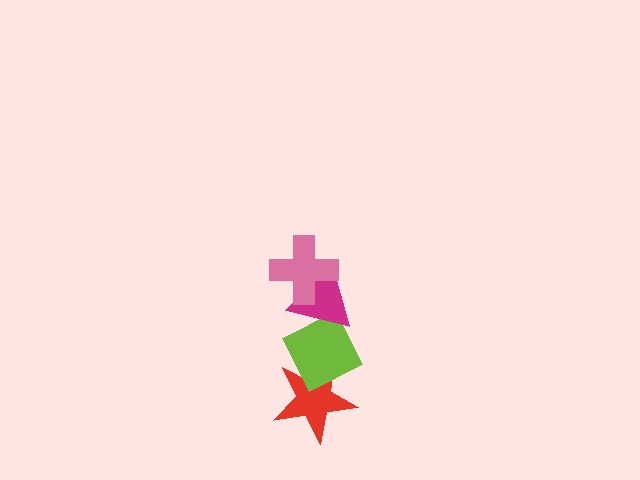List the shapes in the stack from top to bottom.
From top to bottom: the pink cross, the magenta triangle, the lime diamond, the red star.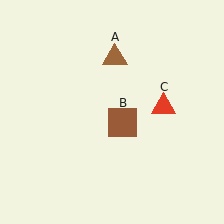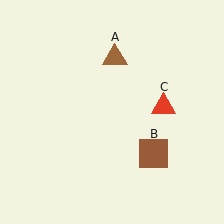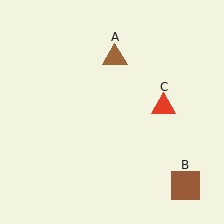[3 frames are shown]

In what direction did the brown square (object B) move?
The brown square (object B) moved down and to the right.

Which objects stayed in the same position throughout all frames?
Brown triangle (object A) and red triangle (object C) remained stationary.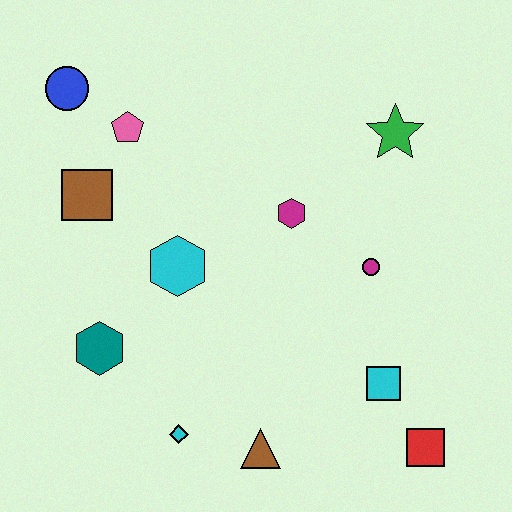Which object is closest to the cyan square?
The red square is closest to the cyan square.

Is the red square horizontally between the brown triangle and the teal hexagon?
No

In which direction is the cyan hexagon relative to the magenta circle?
The cyan hexagon is to the left of the magenta circle.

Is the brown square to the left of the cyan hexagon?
Yes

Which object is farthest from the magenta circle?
The blue circle is farthest from the magenta circle.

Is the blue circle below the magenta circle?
No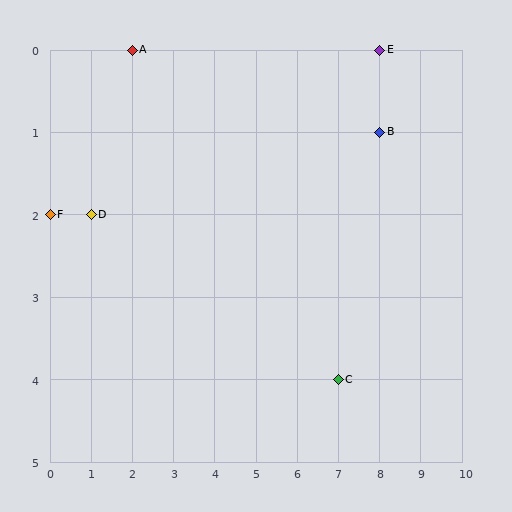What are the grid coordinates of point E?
Point E is at grid coordinates (8, 0).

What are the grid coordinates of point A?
Point A is at grid coordinates (2, 0).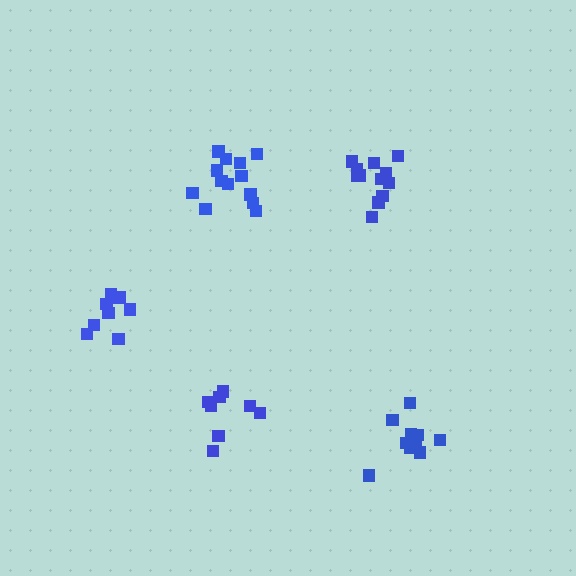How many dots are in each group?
Group 1: 12 dots, Group 2: 10 dots, Group 3: 8 dots, Group 4: 8 dots, Group 5: 13 dots (51 total).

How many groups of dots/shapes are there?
There are 5 groups.